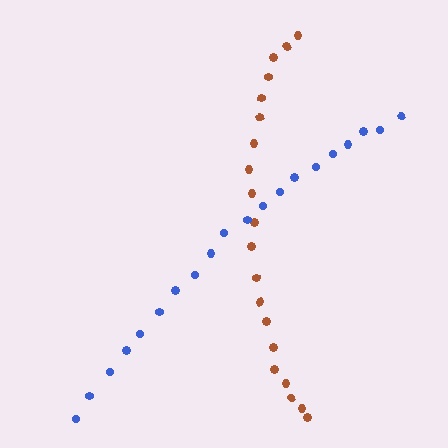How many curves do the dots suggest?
There are 2 distinct paths.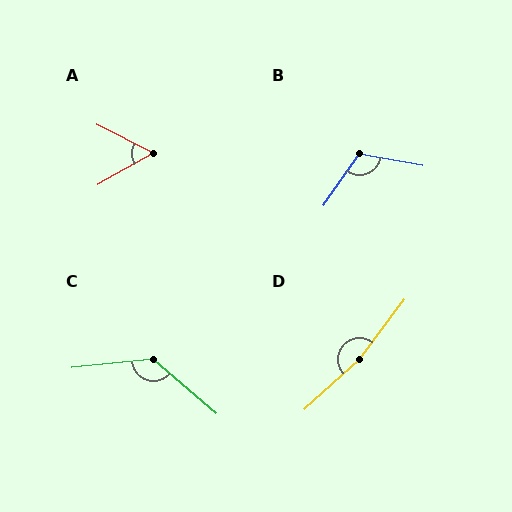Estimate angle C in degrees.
Approximately 133 degrees.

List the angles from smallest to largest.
A (57°), B (114°), C (133°), D (169°).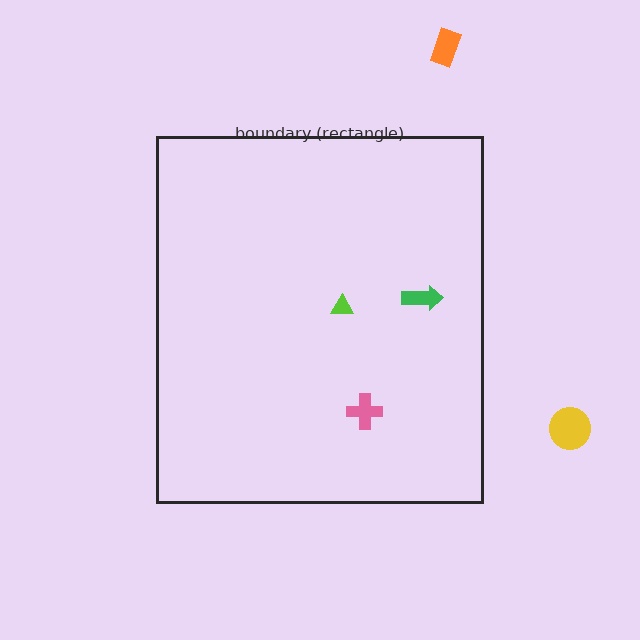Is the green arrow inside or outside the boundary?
Inside.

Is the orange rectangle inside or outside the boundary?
Outside.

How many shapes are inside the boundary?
3 inside, 2 outside.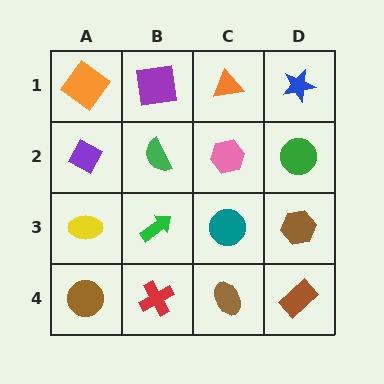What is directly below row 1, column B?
A green semicircle.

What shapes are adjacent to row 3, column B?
A green semicircle (row 2, column B), a red cross (row 4, column B), a yellow ellipse (row 3, column A), a teal circle (row 3, column C).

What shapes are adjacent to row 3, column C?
A pink hexagon (row 2, column C), a brown ellipse (row 4, column C), a green arrow (row 3, column B), a brown hexagon (row 3, column D).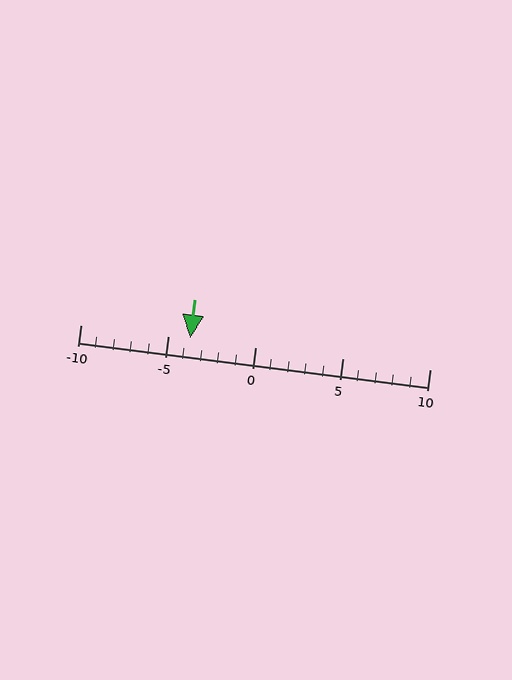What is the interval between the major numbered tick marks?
The major tick marks are spaced 5 units apart.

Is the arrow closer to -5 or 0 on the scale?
The arrow is closer to -5.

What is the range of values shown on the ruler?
The ruler shows values from -10 to 10.